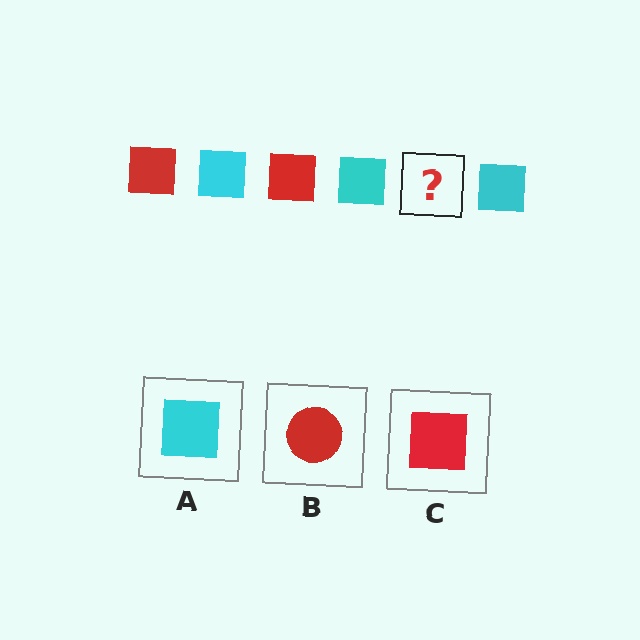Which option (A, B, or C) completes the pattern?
C.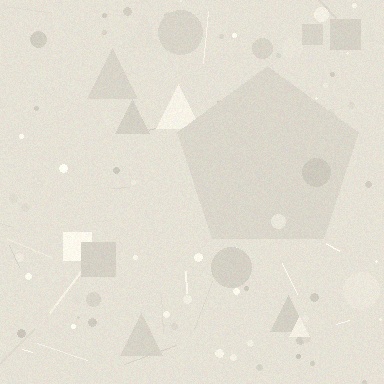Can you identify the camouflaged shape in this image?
The camouflaged shape is a pentagon.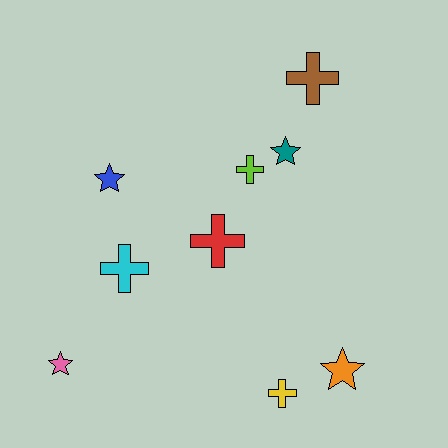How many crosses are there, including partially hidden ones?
There are 5 crosses.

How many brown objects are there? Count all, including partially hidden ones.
There is 1 brown object.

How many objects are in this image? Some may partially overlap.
There are 9 objects.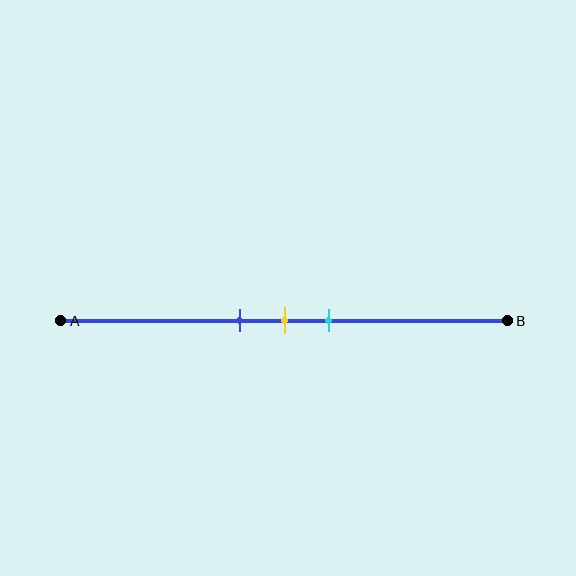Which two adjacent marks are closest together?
The blue and yellow marks are the closest adjacent pair.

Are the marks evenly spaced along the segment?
Yes, the marks are approximately evenly spaced.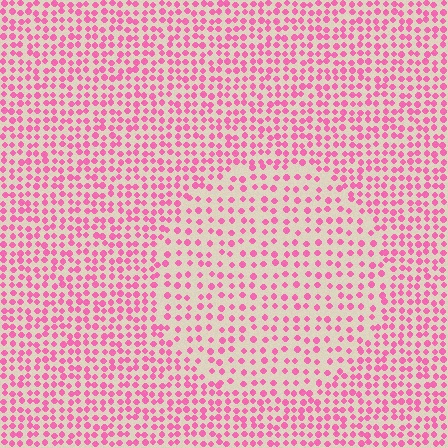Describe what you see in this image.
The image contains small pink elements arranged at two different densities. A circle-shaped region is visible where the elements are less densely packed than the surrounding area.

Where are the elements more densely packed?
The elements are more densely packed outside the circle boundary.